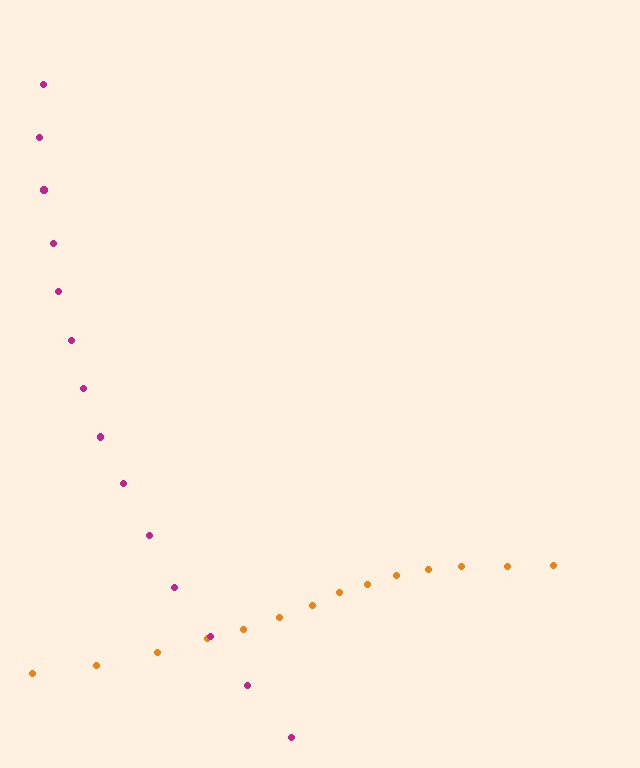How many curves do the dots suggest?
There are 2 distinct paths.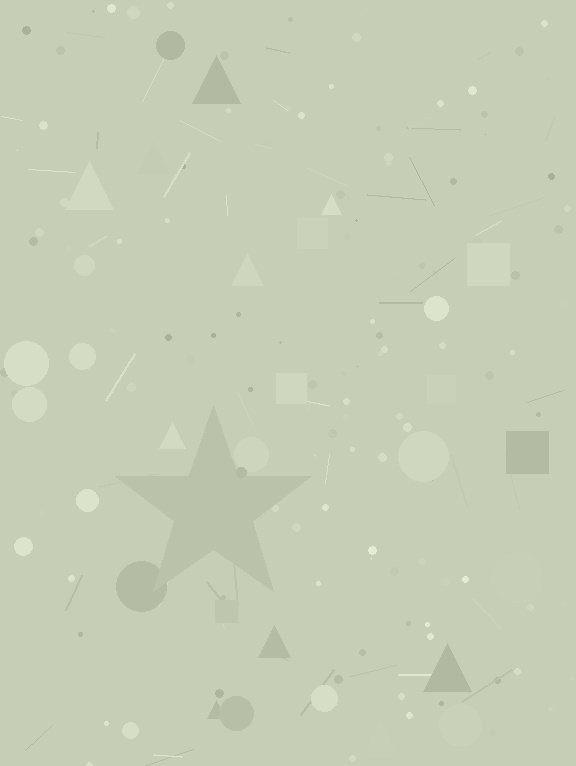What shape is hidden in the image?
A star is hidden in the image.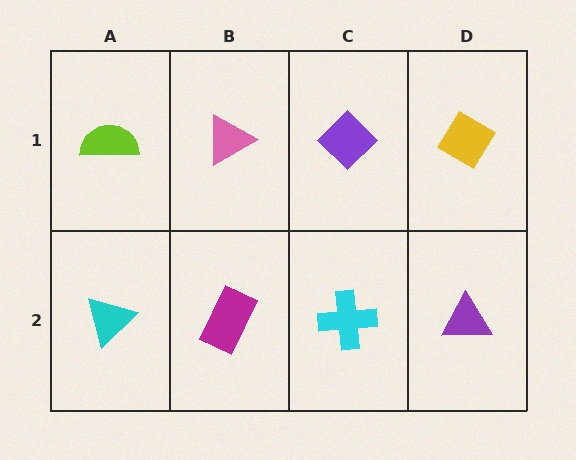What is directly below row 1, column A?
A cyan triangle.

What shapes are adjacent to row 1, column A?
A cyan triangle (row 2, column A), a pink triangle (row 1, column B).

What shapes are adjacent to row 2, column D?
A yellow diamond (row 1, column D), a cyan cross (row 2, column C).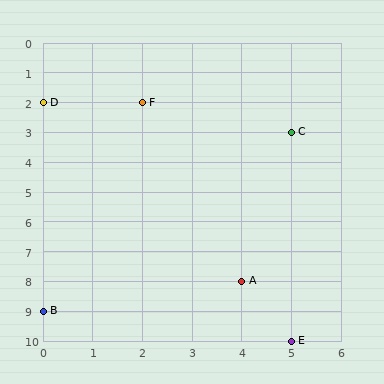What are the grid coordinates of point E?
Point E is at grid coordinates (5, 10).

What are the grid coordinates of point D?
Point D is at grid coordinates (0, 2).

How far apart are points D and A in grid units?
Points D and A are 4 columns and 6 rows apart (about 7.2 grid units diagonally).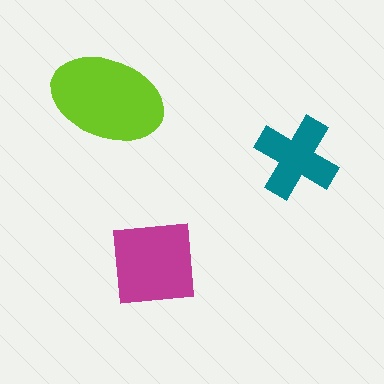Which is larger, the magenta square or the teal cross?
The magenta square.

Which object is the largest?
The lime ellipse.